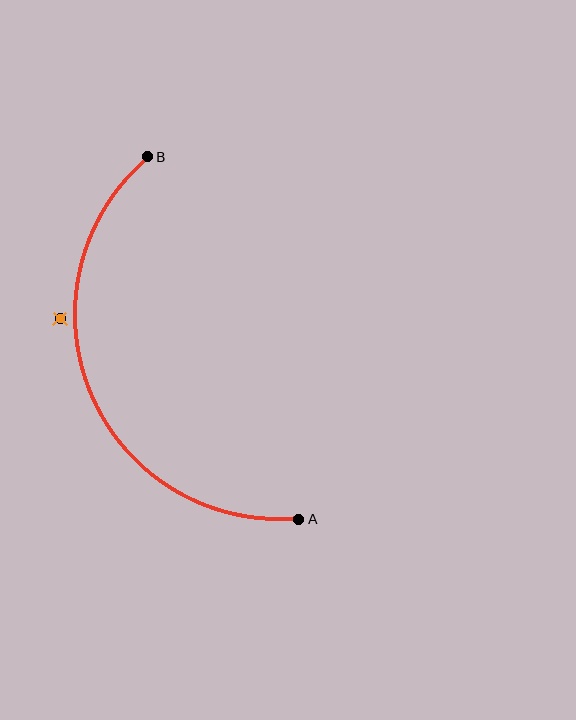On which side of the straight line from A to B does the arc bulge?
The arc bulges to the left of the straight line connecting A and B.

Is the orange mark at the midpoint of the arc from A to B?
No — the orange mark does not lie on the arc at all. It sits slightly outside the curve.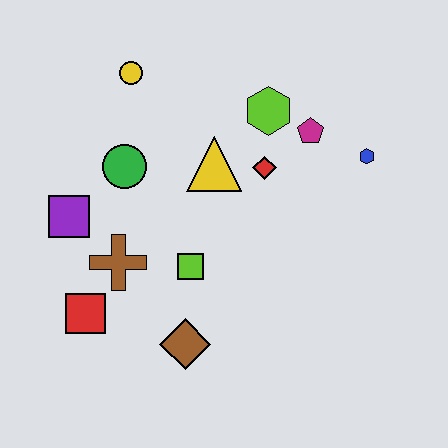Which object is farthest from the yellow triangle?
The red square is farthest from the yellow triangle.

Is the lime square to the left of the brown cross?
No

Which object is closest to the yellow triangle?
The red diamond is closest to the yellow triangle.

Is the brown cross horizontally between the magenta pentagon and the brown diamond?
No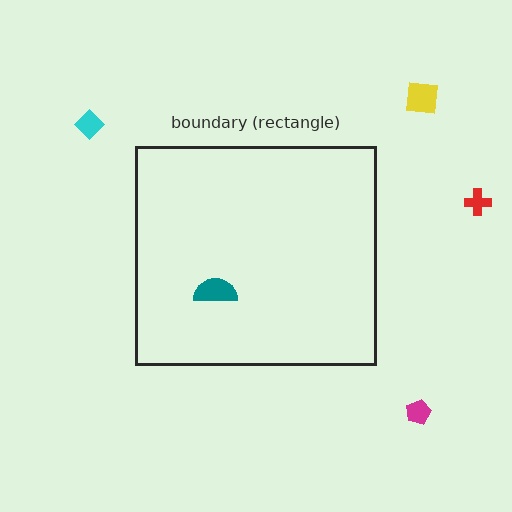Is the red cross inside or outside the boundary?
Outside.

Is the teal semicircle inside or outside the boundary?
Inside.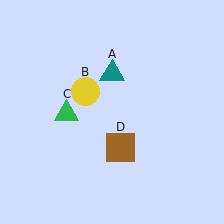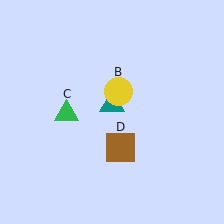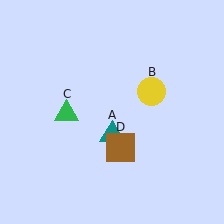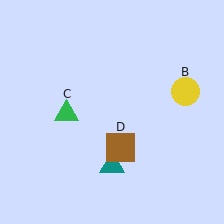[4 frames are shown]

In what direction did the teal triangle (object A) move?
The teal triangle (object A) moved down.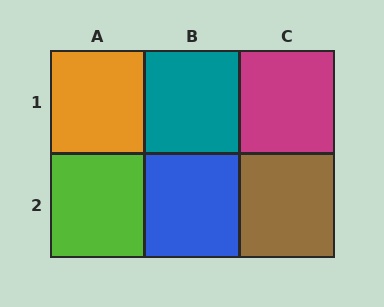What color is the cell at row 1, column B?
Teal.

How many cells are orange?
1 cell is orange.